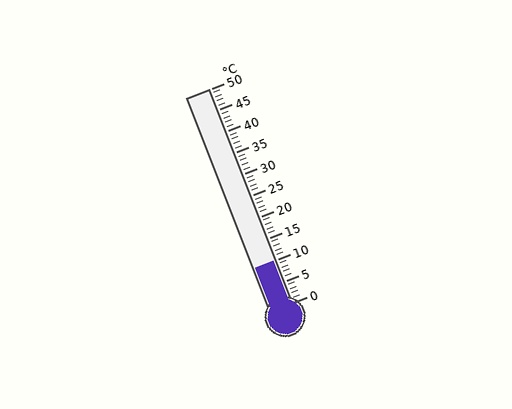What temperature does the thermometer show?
The thermometer shows approximately 10°C.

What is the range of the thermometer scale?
The thermometer scale ranges from 0°C to 50°C.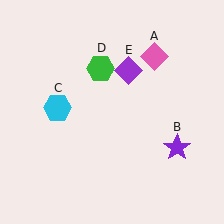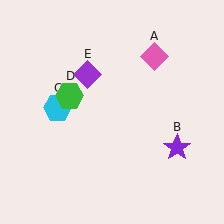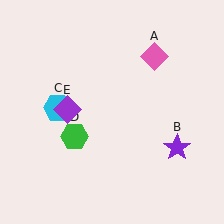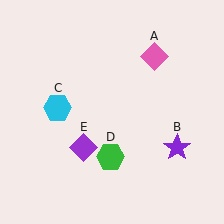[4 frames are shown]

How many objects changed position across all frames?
2 objects changed position: green hexagon (object D), purple diamond (object E).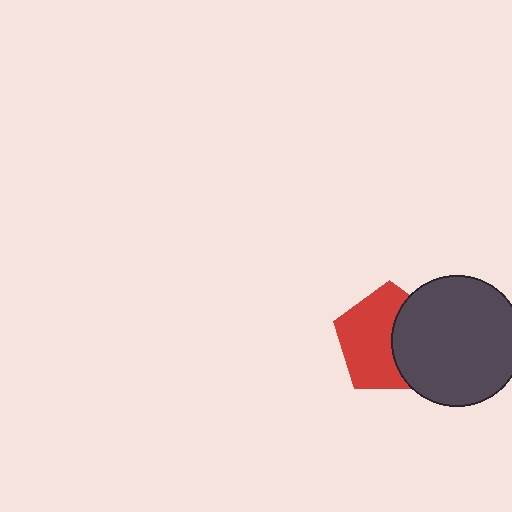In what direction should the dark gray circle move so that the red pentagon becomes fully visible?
The dark gray circle should move right. That is the shortest direction to clear the overlap and leave the red pentagon fully visible.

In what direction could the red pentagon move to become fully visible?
The red pentagon could move left. That would shift it out from behind the dark gray circle entirely.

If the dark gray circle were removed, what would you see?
You would see the complete red pentagon.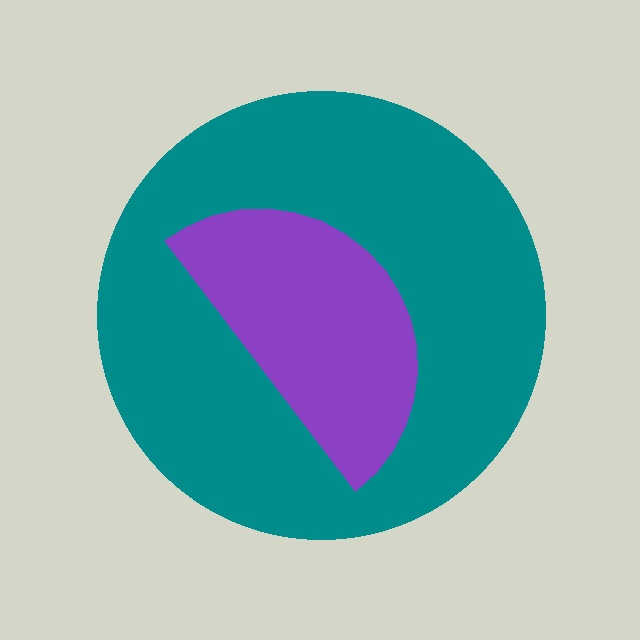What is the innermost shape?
The purple semicircle.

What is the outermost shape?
The teal circle.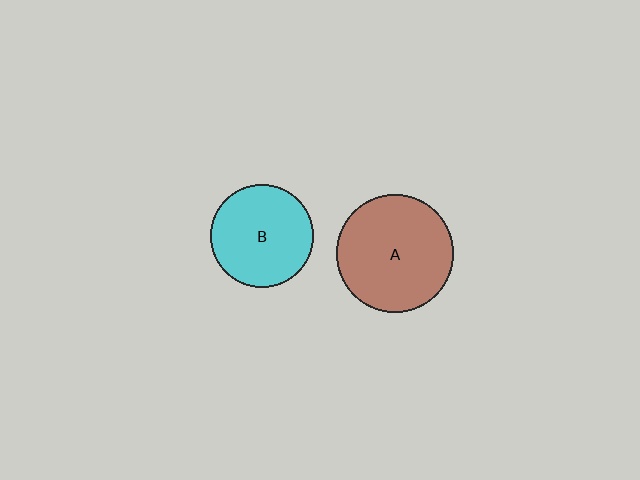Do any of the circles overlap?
No, none of the circles overlap.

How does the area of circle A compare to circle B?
Approximately 1.3 times.